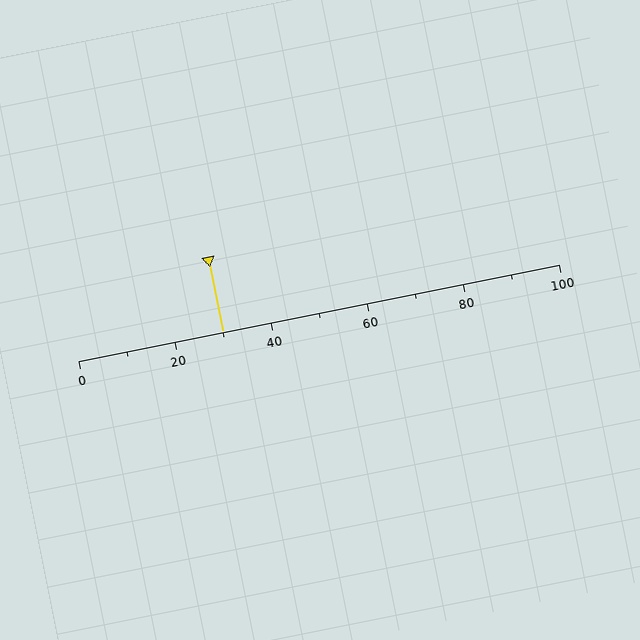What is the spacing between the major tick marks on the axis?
The major ticks are spaced 20 apart.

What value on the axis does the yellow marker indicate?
The marker indicates approximately 30.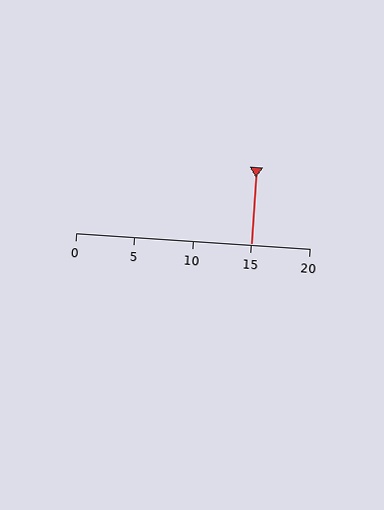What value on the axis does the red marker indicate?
The marker indicates approximately 15.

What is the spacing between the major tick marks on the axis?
The major ticks are spaced 5 apart.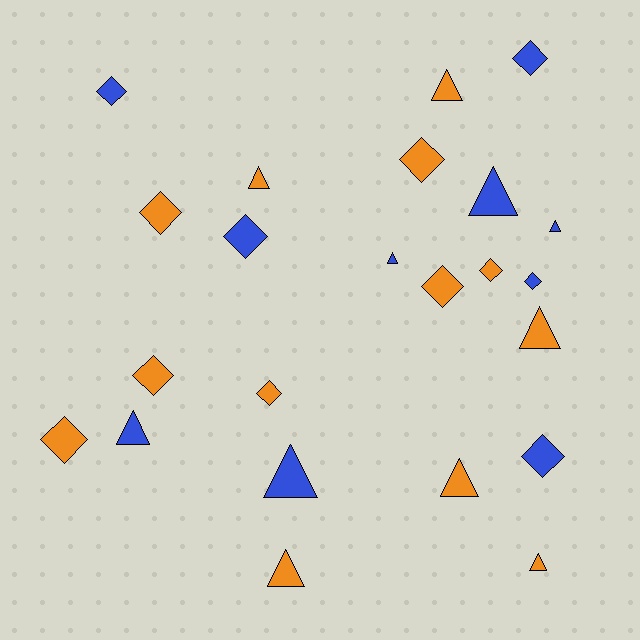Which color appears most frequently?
Orange, with 13 objects.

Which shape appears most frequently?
Diamond, with 12 objects.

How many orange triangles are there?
There are 6 orange triangles.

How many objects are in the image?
There are 23 objects.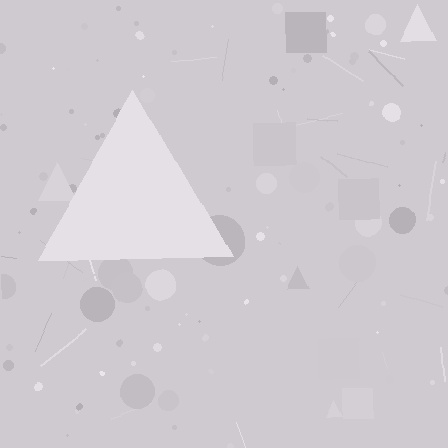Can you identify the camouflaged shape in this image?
The camouflaged shape is a triangle.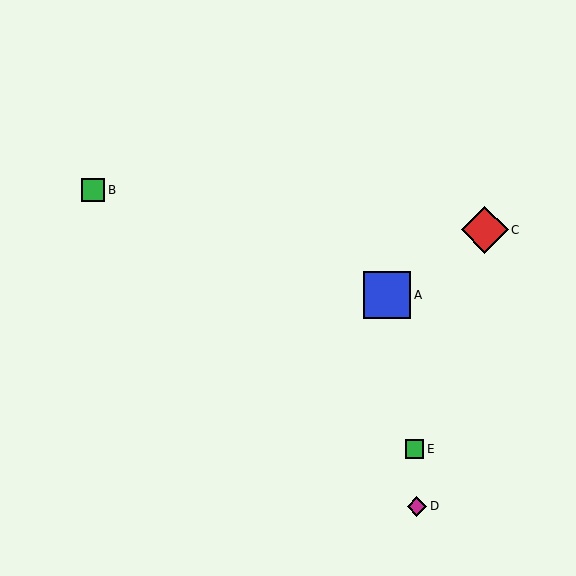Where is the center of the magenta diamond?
The center of the magenta diamond is at (417, 506).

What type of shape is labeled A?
Shape A is a blue square.